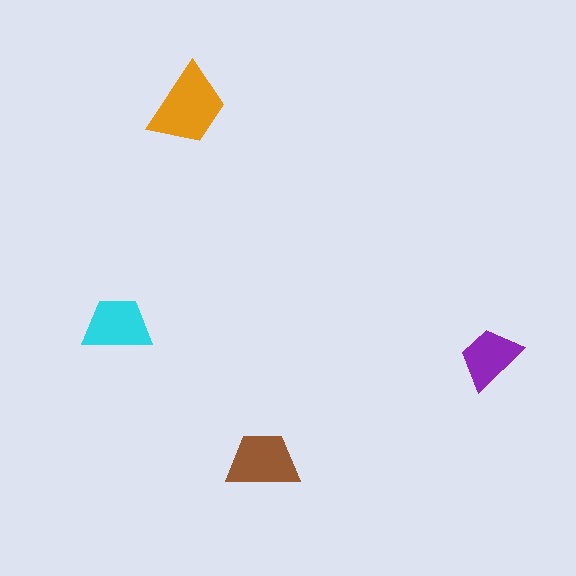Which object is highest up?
The orange trapezoid is topmost.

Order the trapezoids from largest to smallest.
the orange one, the brown one, the cyan one, the purple one.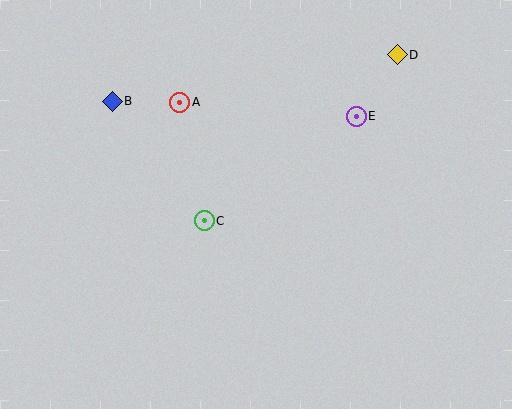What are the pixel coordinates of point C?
Point C is at (204, 221).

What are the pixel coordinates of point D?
Point D is at (397, 55).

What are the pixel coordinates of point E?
Point E is at (356, 116).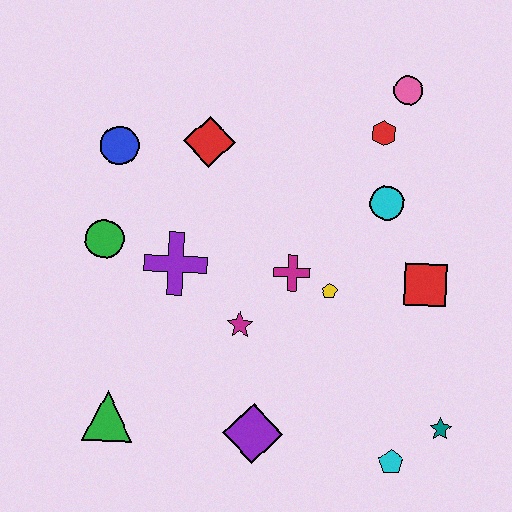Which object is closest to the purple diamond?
The magenta star is closest to the purple diamond.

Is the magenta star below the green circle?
Yes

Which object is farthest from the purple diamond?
The pink circle is farthest from the purple diamond.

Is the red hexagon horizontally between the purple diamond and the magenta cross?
No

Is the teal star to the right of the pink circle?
Yes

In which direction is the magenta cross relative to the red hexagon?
The magenta cross is below the red hexagon.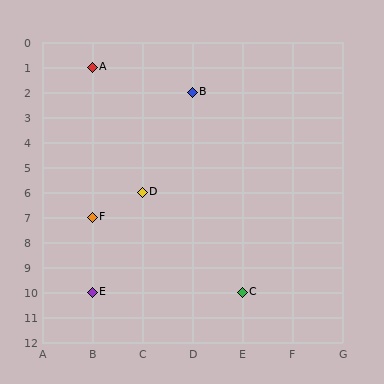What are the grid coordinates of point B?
Point B is at grid coordinates (D, 2).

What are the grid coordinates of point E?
Point E is at grid coordinates (B, 10).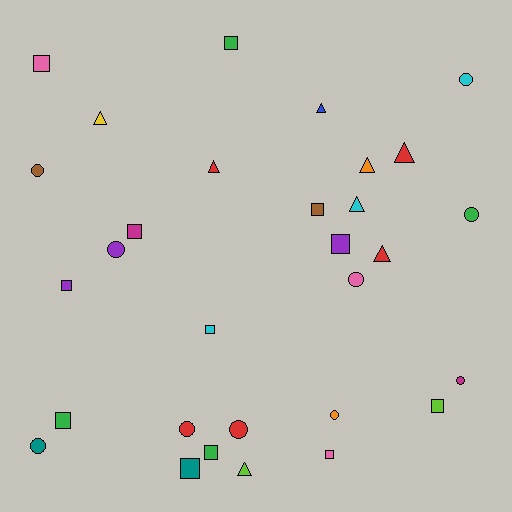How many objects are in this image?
There are 30 objects.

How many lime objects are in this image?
There are 2 lime objects.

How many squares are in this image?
There are 12 squares.